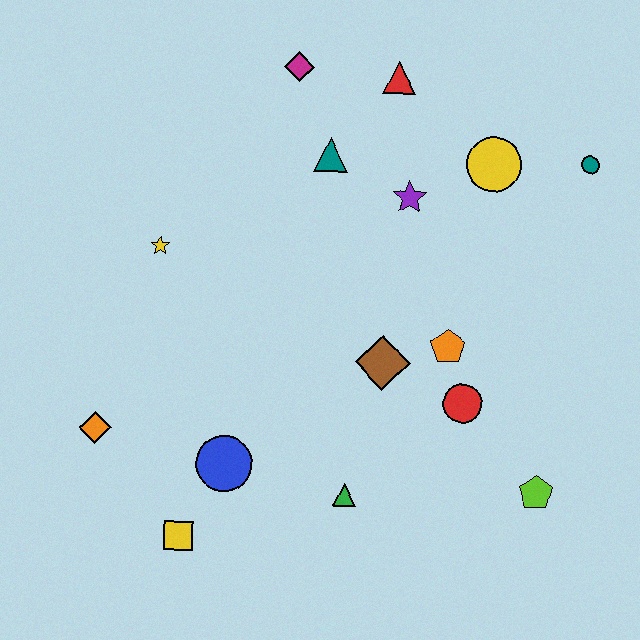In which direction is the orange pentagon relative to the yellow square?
The orange pentagon is to the right of the yellow square.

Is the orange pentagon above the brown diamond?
Yes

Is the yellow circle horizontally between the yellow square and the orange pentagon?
No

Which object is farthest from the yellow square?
The teal circle is farthest from the yellow square.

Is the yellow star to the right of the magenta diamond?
No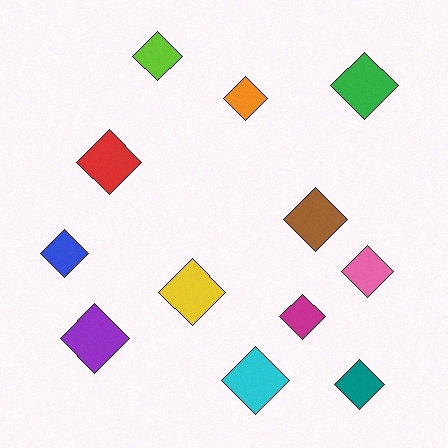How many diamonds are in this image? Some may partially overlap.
There are 12 diamonds.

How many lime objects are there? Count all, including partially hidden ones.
There is 1 lime object.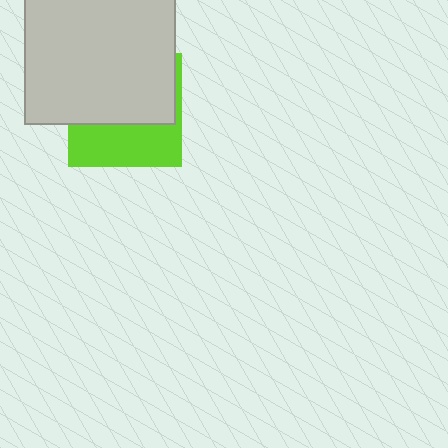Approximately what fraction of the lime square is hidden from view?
Roughly 60% of the lime square is hidden behind the light gray square.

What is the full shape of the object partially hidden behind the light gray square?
The partially hidden object is a lime square.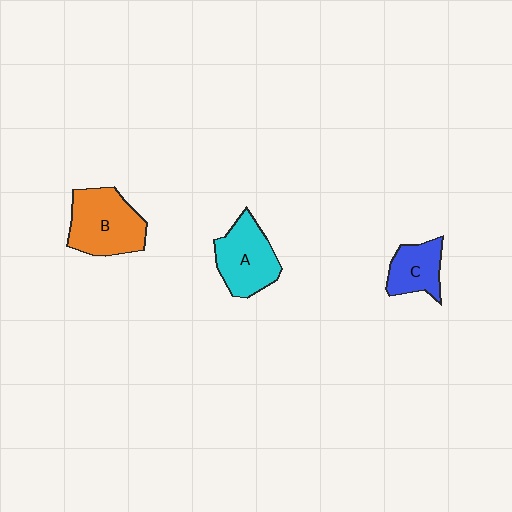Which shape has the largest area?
Shape B (orange).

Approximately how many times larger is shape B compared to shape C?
Approximately 1.7 times.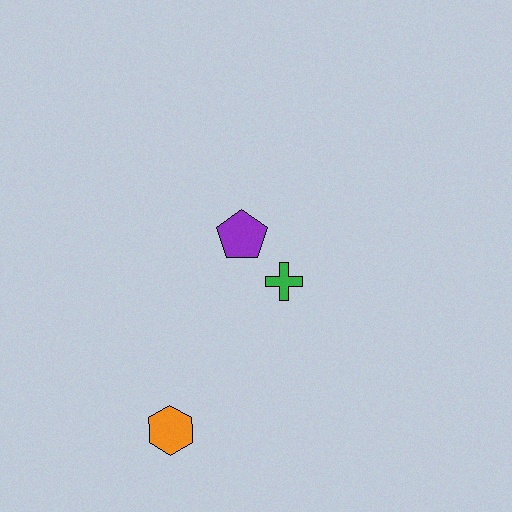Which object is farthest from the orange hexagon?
The purple pentagon is farthest from the orange hexagon.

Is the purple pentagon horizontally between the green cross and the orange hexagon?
Yes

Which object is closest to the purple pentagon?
The green cross is closest to the purple pentagon.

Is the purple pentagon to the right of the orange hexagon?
Yes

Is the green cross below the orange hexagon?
No